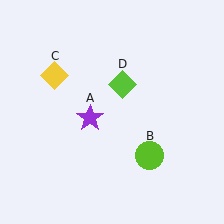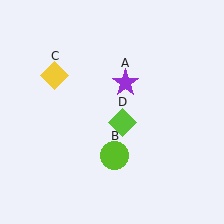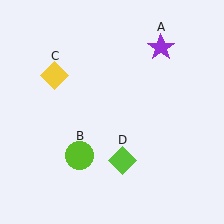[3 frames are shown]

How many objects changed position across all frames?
3 objects changed position: purple star (object A), lime circle (object B), lime diamond (object D).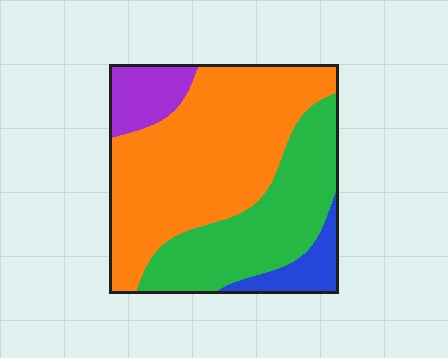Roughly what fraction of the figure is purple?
Purple takes up about one tenth (1/10) of the figure.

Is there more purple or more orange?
Orange.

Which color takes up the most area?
Orange, at roughly 50%.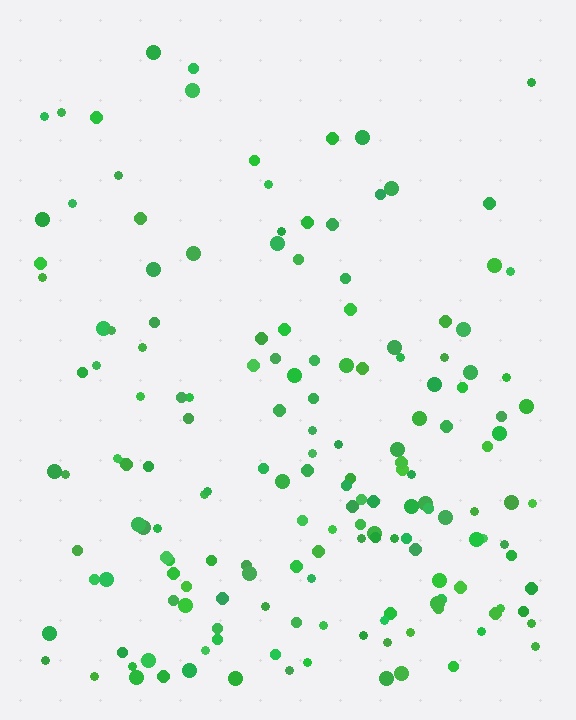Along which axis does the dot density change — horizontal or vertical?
Vertical.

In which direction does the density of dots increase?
From top to bottom, with the bottom side densest.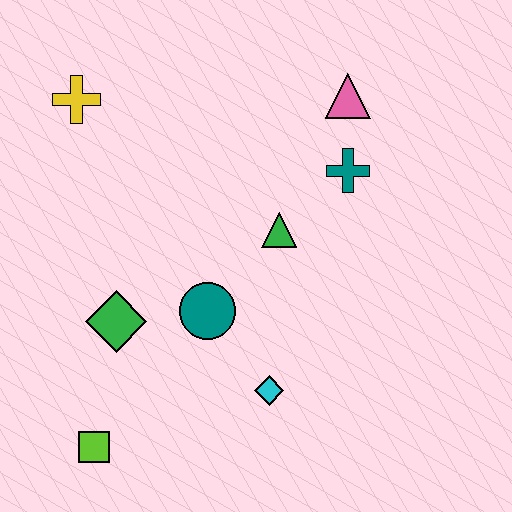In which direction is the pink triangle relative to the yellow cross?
The pink triangle is to the right of the yellow cross.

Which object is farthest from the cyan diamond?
The yellow cross is farthest from the cyan diamond.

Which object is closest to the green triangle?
The teal cross is closest to the green triangle.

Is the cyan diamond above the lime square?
Yes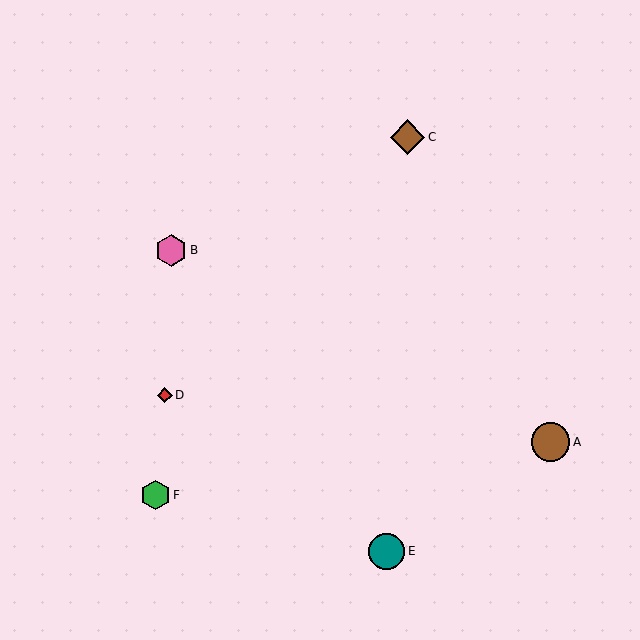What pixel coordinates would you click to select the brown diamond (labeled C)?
Click at (408, 137) to select the brown diamond C.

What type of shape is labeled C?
Shape C is a brown diamond.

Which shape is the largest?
The brown circle (labeled A) is the largest.